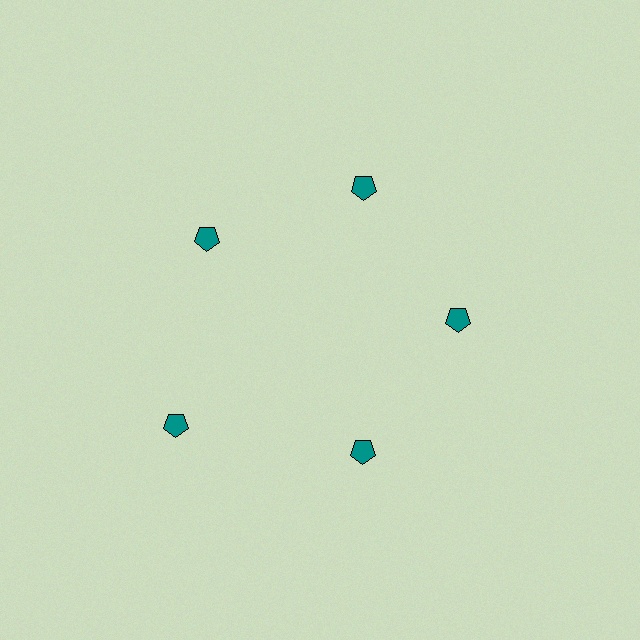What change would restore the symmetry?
The symmetry would be restored by moving it inward, back onto the ring so that all 5 pentagons sit at equal angles and equal distance from the center.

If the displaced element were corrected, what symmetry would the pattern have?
It would have 5-fold rotational symmetry — the pattern would map onto itself every 72 degrees.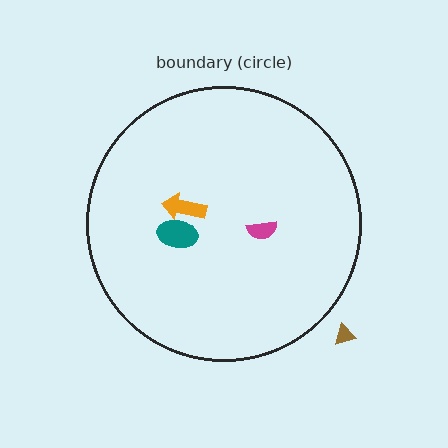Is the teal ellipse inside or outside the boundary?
Inside.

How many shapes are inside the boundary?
3 inside, 1 outside.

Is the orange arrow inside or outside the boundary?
Inside.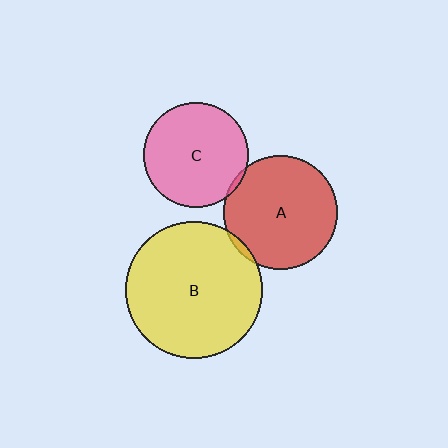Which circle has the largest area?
Circle B (yellow).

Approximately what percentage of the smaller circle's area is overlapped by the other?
Approximately 5%.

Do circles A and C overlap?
Yes.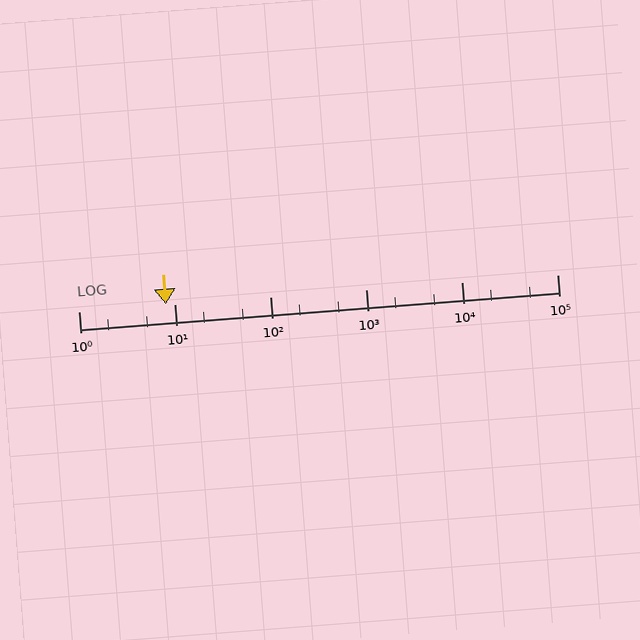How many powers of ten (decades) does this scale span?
The scale spans 5 decades, from 1 to 100000.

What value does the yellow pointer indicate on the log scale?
The pointer indicates approximately 8.2.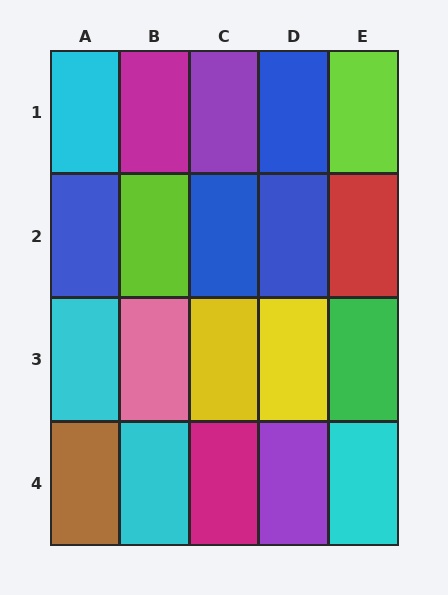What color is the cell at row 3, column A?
Cyan.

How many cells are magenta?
2 cells are magenta.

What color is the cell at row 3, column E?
Green.